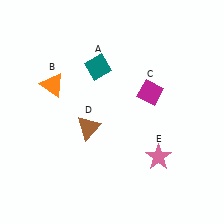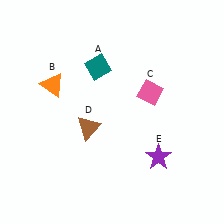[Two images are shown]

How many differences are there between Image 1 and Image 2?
There are 2 differences between the two images.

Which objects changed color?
C changed from magenta to pink. E changed from pink to purple.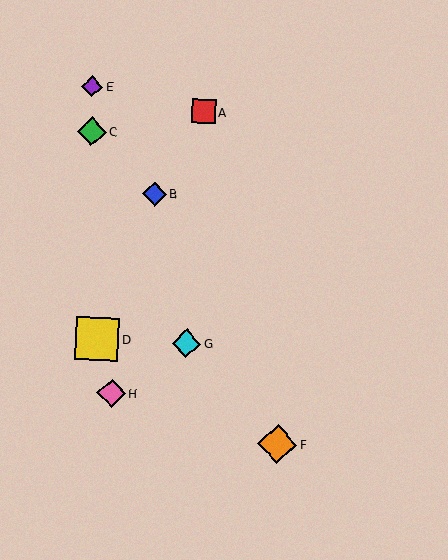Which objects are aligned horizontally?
Objects D, G are aligned horizontally.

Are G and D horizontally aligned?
Yes, both are at y≈343.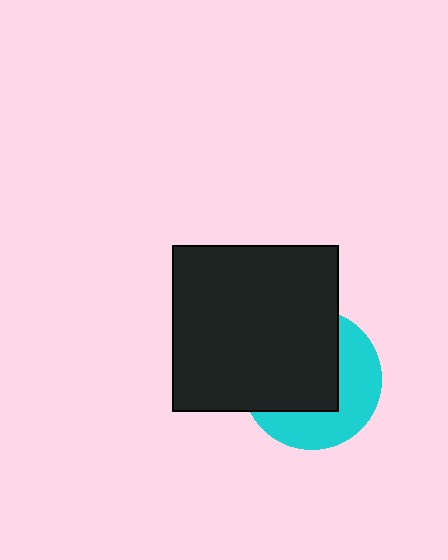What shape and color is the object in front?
The object in front is a black square.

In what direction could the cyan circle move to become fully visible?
The cyan circle could move toward the lower-right. That would shift it out from behind the black square entirely.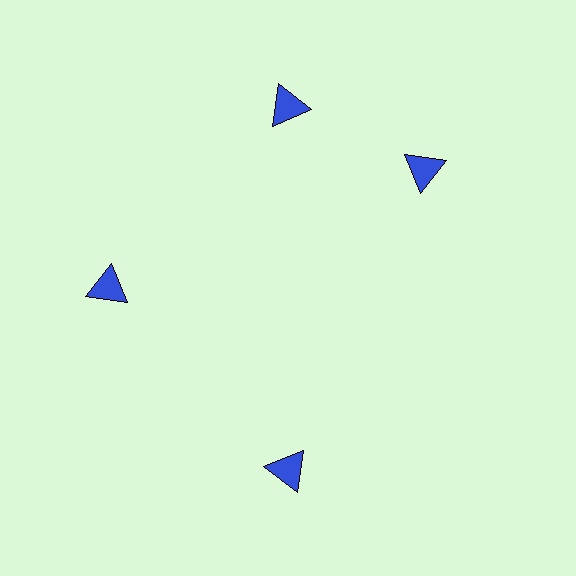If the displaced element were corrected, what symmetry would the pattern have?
It would have 4-fold rotational symmetry — the pattern would map onto itself every 90 degrees.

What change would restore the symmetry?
The symmetry would be restored by rotating it back into even spacing with its neighbors so that all 4 triangles sit at equal angles and equal distance from the center.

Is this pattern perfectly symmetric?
No. The 4 blue triangles are arranged in a ring, but one element near the 3 o'clock position is rotated out of alignment along the ring, breaking the 4-fold rotational symmetry.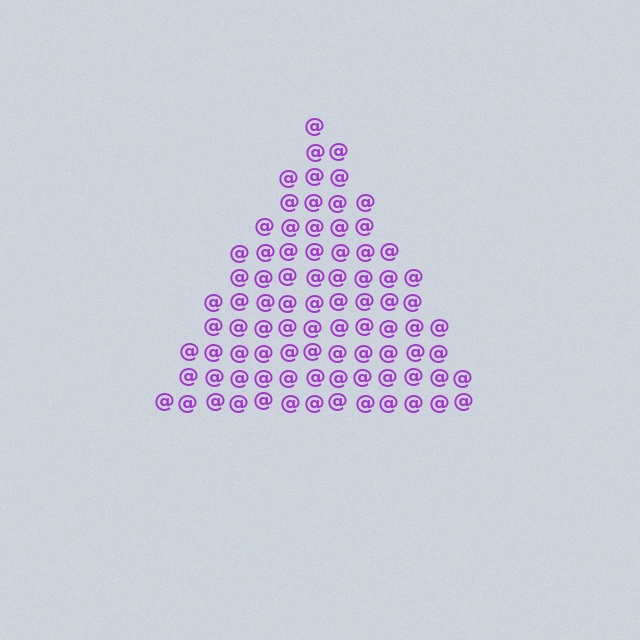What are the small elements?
The small elements are at signs.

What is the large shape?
The large shape is a triangle.